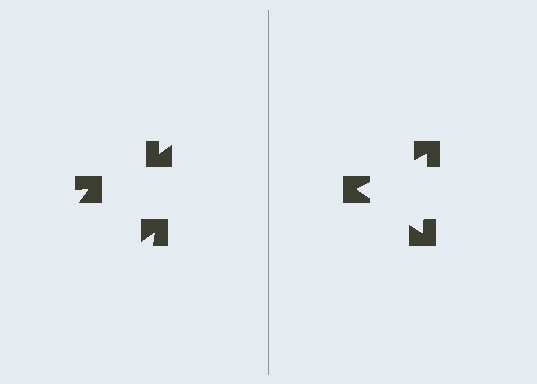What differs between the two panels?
The notched squares are positioned identically on both sides; only the wedge orientations differ. On the right they align to a triangle; on the left they are misaligned.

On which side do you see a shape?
An illusory triangle appears on the right side. On the left side the wedge cuts are rotated, so no coherent shape forms.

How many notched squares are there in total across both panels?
6 — 3 on each side.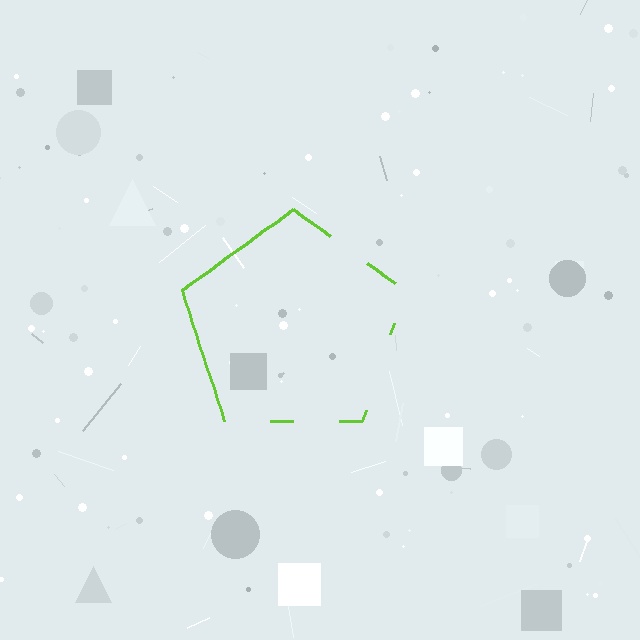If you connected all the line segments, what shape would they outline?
They would outline a pentagon.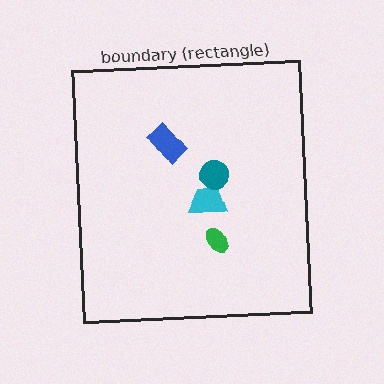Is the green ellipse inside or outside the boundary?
Inside.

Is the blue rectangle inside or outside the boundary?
Inside.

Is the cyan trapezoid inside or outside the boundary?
Inside.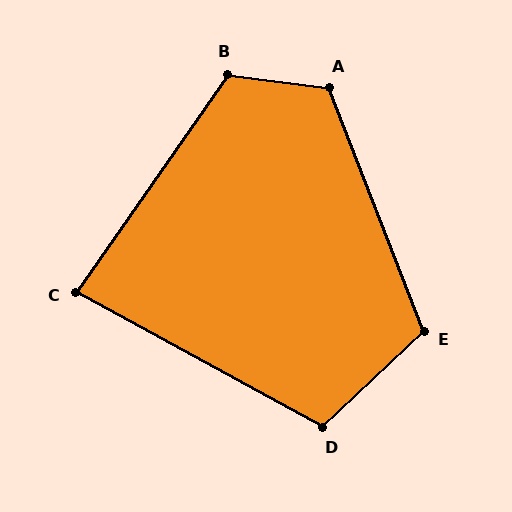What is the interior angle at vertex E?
Approximately 112 degrees (obtuse).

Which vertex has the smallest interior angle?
C, at approximately 84 degrees.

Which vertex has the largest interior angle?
A, at approximately 118 degrees.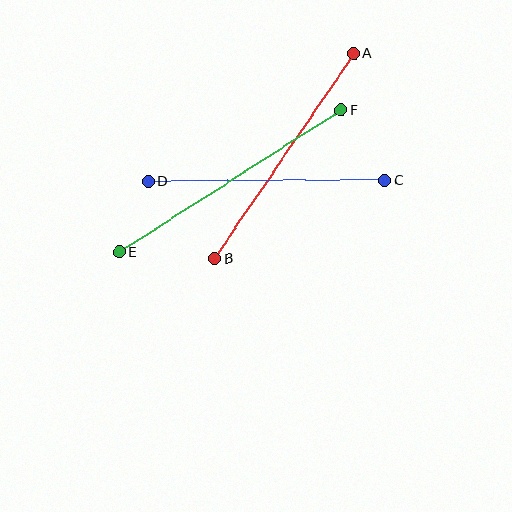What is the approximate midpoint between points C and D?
The midpoint is at approximately (266, 181) pixels.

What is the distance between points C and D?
The distance is approximately 237 pixels.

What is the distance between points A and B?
The distance is approximately 248 pixels.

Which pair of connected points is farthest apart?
Points E and F are farthest apart.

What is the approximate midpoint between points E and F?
The midpoint is at approximately (230, 181) pixels.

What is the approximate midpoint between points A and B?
The midpoint is at approximately (284, 156) pixels.